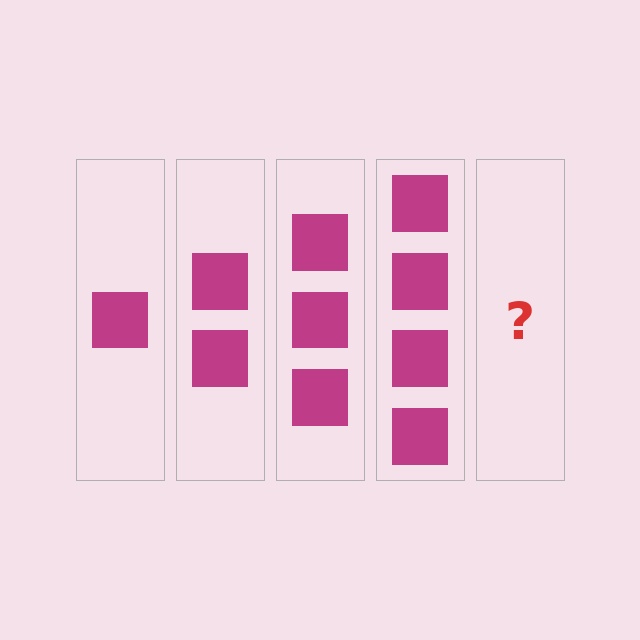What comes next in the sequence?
The next element should be 5 squares.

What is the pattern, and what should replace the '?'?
The pattern is that each step adds one more square. The '?' should be 5 squares.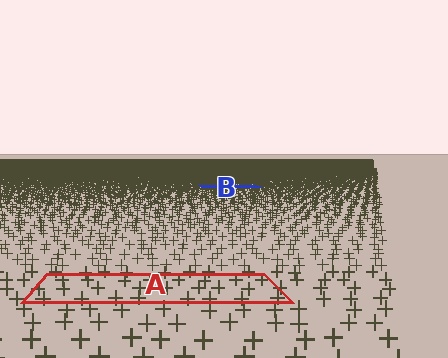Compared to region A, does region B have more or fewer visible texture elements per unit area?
Region B has more texture elements per unit area — they are packed more densely because it is farther away.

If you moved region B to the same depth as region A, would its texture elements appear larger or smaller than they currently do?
They would appear larger. At a closer depth, the same texture elements are projected at a bigger on-screen size.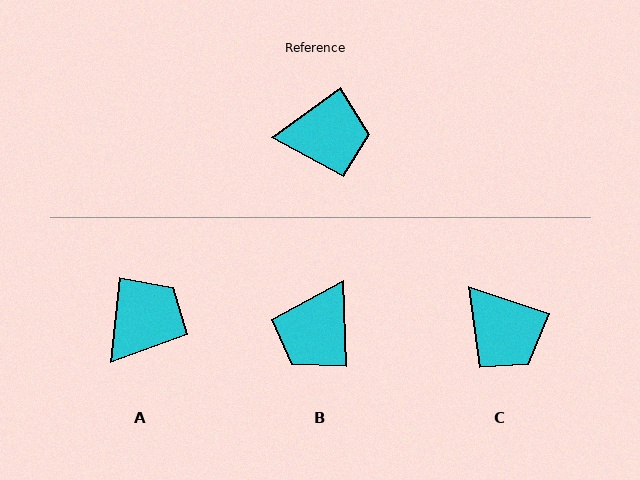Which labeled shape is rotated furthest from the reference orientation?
B, about 124 degrees away.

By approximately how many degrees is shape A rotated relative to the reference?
Approximately 48 degrees counter-clockwise.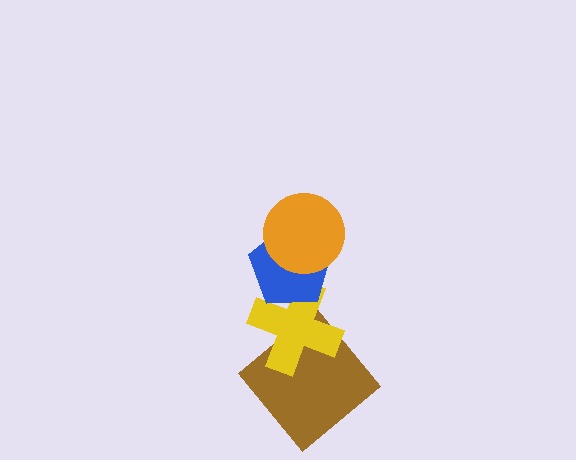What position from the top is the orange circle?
The orange circle is 1st from the top.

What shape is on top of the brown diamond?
The yellow cross is on top of the brown diamond.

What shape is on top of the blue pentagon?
The orange circle is on top of the blue pentagon.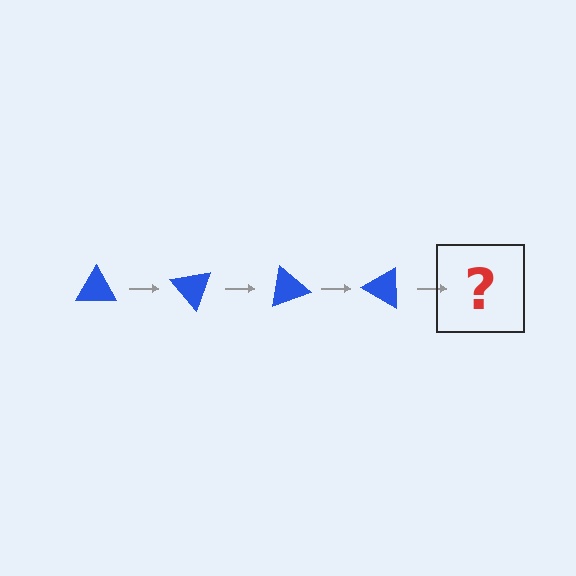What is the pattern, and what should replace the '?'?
The pattern is that the triangle rotates 50 degrees each step. The '?' should be a blue triangle rotated 200 degrees.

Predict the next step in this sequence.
The next step is a blue triangle rotated 200 degrees.